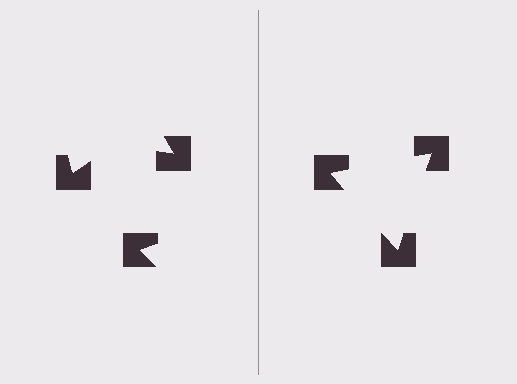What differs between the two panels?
The notched squares are positioned identically on both sides; only the wedge orientations differ. On the right they align to a triangle; on the left they are misaligned.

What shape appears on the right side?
An illusory triangle.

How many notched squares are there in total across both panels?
6 — 3 on each side.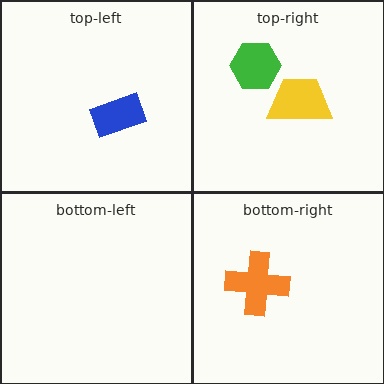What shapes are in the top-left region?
The blue rectangle.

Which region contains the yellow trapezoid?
The top-right region.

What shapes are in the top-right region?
The green hexagon, the yellow trapezoid.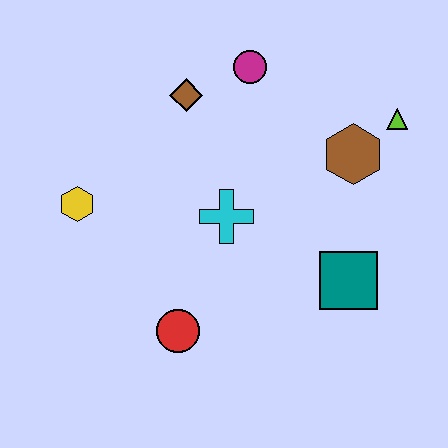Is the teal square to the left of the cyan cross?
No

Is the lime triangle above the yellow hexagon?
Yes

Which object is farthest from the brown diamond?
The teal square is farthest from the brown diamond.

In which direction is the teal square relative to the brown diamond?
The teal square is below the brown diamond.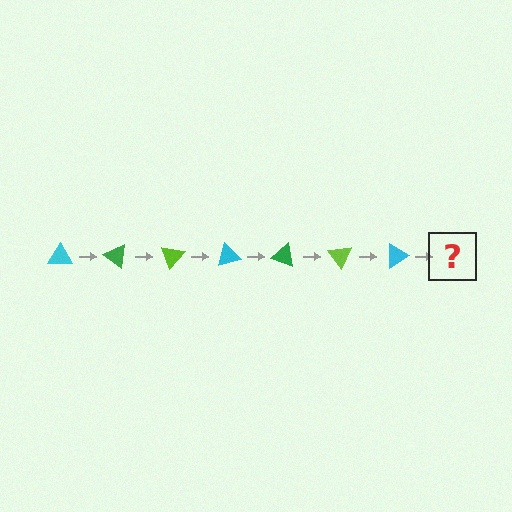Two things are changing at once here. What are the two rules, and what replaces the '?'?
The two rules are that it rotates 35 degrees each step and the color cycles through cyan, green, and lime. The '?' should be a green triangle, rotated 245 degrees from the start.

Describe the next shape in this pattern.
It should be a green triangle, rotated 245 degrees from the start.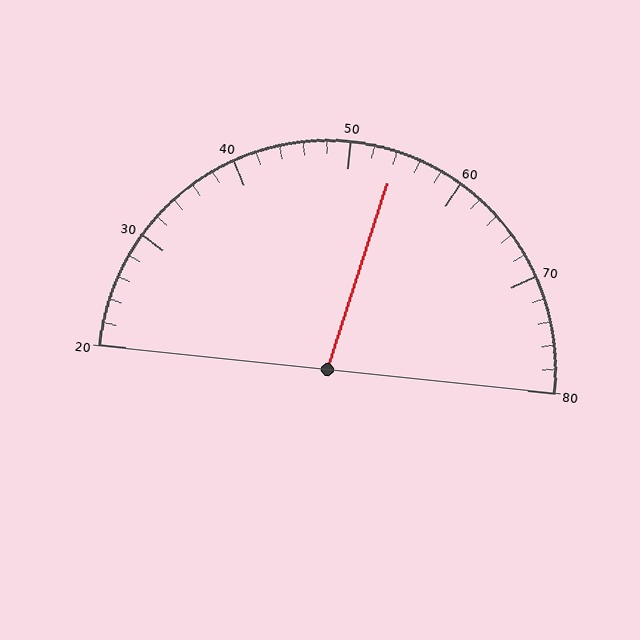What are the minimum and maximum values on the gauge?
The gauge ranges from 20 to 80.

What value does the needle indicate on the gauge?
The needle indicates approximately 54.